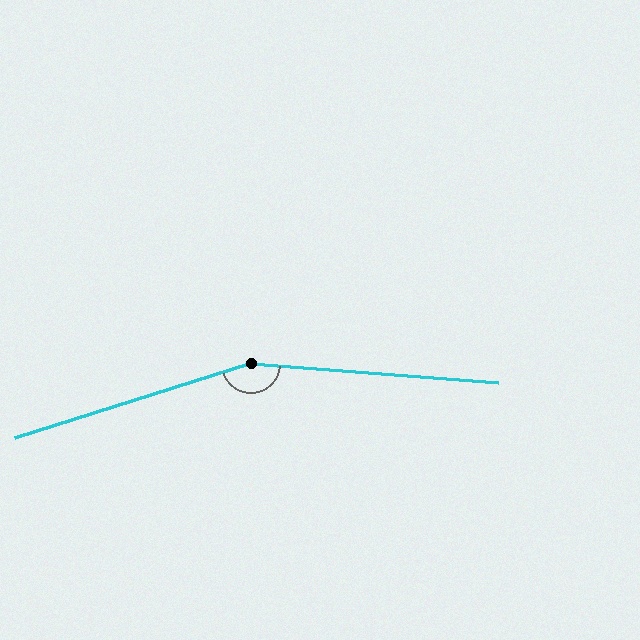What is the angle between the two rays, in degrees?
Approximately 158 degrees.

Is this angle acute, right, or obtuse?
It is obtuse.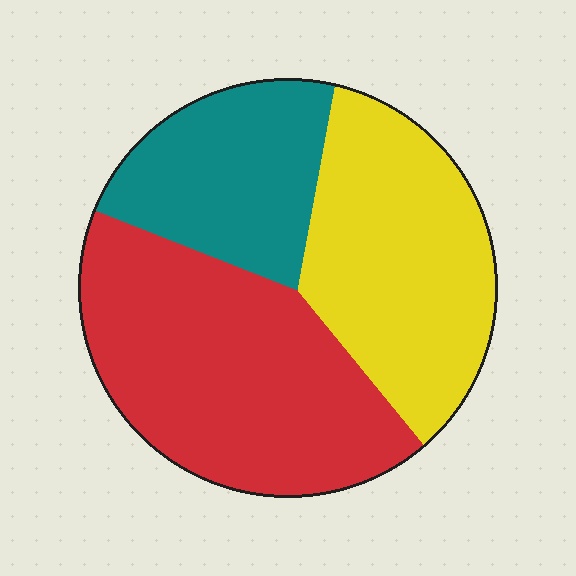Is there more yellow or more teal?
Yellow.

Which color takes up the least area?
Teal, at roughly 25%.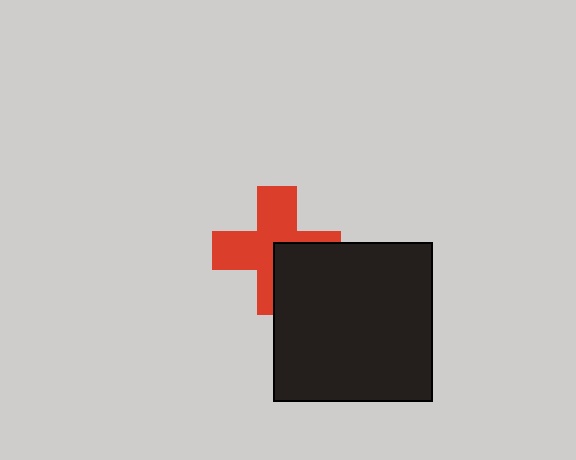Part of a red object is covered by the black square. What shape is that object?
It is a cross.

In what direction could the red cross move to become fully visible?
The red cross could move toward the upper-left. That would shift it out from behind the black square entirely.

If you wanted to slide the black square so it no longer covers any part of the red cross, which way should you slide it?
Slide it toward the lower-right — that is the most direct way to separate the two shapes.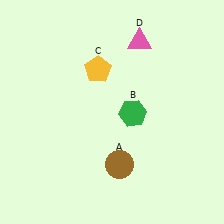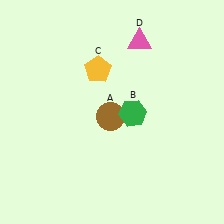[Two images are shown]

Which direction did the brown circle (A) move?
The brown circle (A) moved up.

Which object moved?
The brown circle (A) moved up.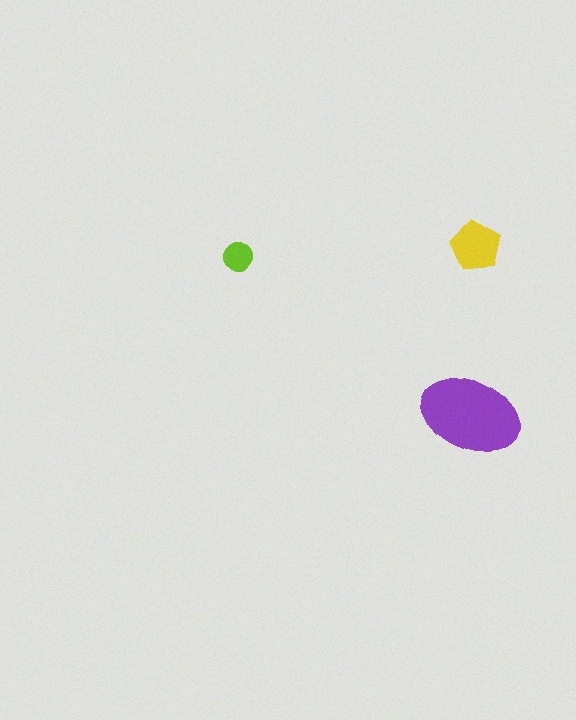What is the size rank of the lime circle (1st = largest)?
3rd.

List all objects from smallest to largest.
The lime circle, the yellow pentagon, the purple ellipse.